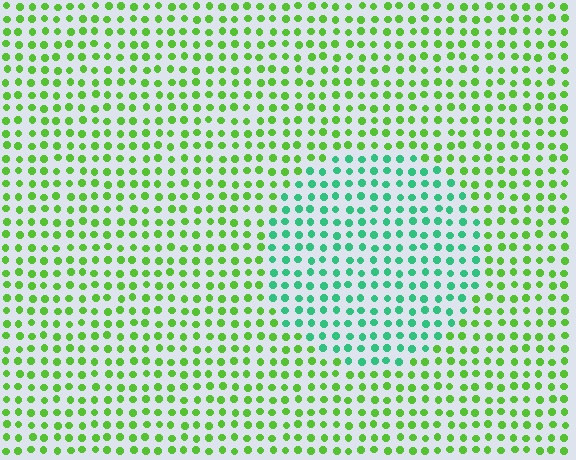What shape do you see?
I see a circle.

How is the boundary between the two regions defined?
The boundary is defined purely by a slight shift in hue (about 47 degrees). Spacing, size, and orientation are identical on both sides.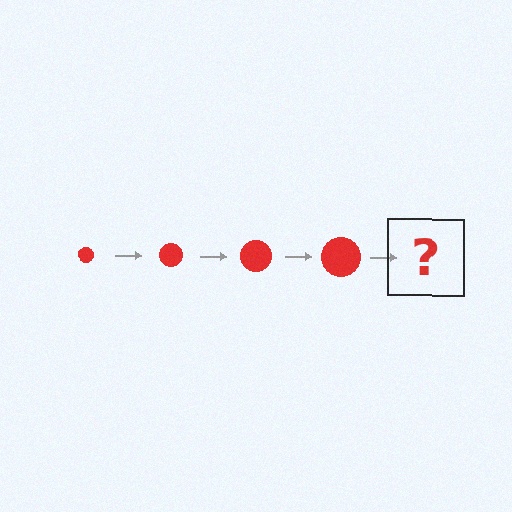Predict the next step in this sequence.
The next step is a red circle, larger than the previous one.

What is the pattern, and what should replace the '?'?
The pattern is that the circle gets progressively larger each step. The '?' should be a red circle, larger than the previous one.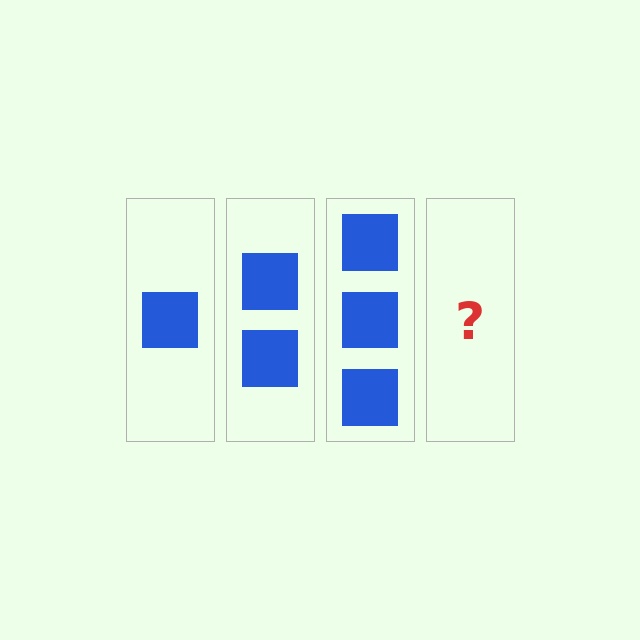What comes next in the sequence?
The next element should be 4 squares.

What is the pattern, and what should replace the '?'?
The pattern is that each step adds one more square. The '?' should be 4 squares.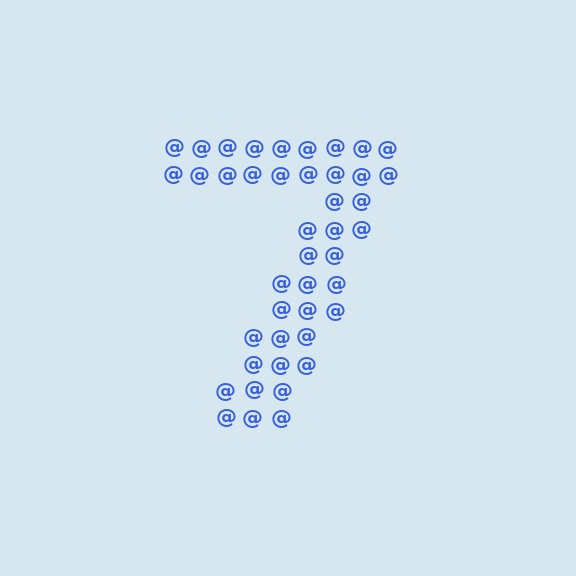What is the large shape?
The large shape is the digit 7.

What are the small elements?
The small elements are at signs.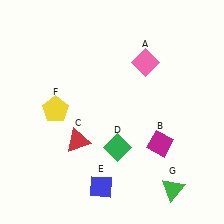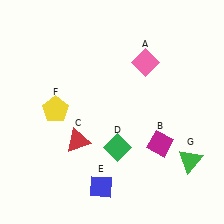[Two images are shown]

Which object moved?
The green triangle (G) moved up.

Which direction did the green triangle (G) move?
The green triangle (G) moved up.